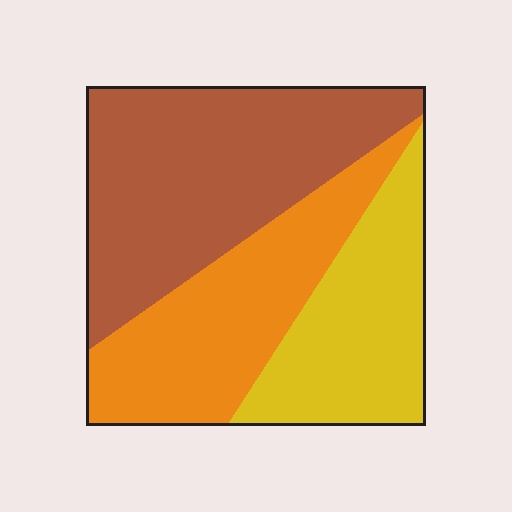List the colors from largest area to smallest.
From largest to smallest: brown, orange, yellow.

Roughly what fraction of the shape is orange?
Orange covers around 30% of the shape.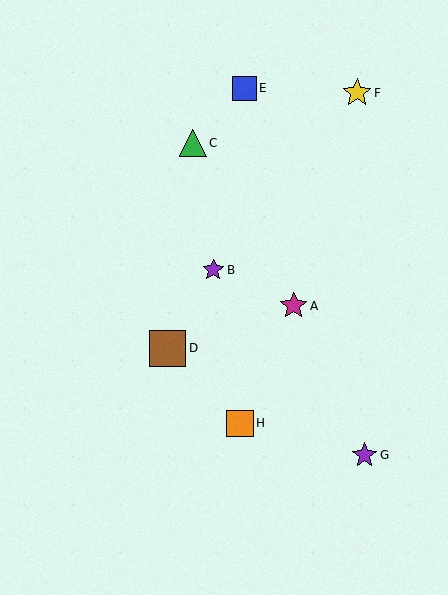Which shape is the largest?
The brown square (labeled D) is the largest.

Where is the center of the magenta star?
The center of the magenta star is at (294, 306).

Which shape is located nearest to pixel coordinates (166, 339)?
The brown square (labeled D) at (168, 348) is nearest to that location.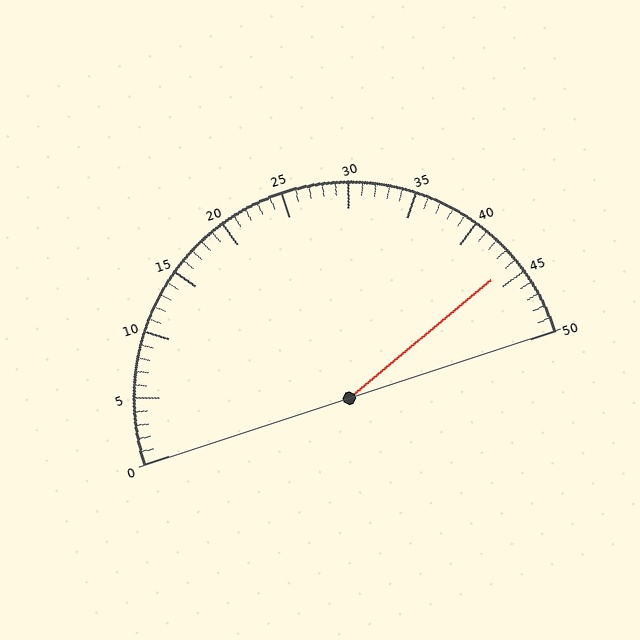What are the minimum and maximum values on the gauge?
The gauge ranges from 0 to 50.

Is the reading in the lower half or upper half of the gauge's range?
The reading is in the upper half of the range (0 to 50).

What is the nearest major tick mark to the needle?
The nearest major tick mark is 45.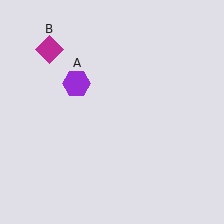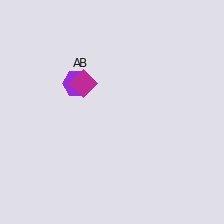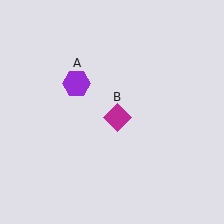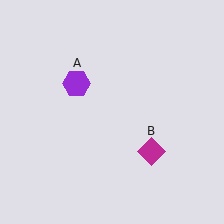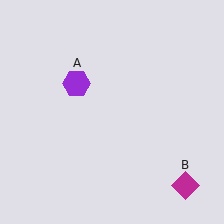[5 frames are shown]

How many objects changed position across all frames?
1 object changed position: magenta diamond (object B).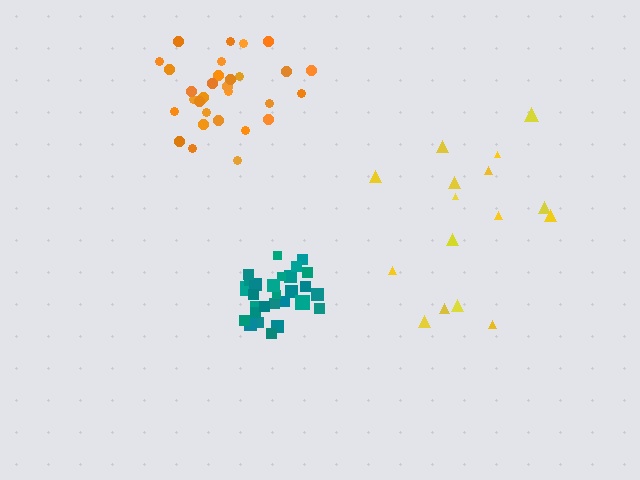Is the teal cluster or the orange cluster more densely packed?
Teal.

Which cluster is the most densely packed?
Teal.